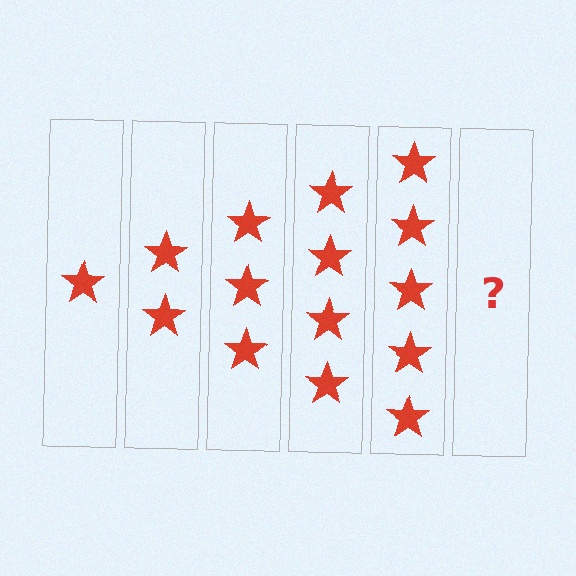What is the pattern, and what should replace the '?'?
The pattern is that each step adds one more star. The '?' should be 6 stars.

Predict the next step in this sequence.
The next step is 6 stars.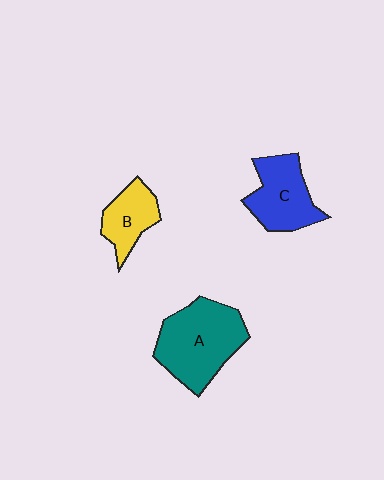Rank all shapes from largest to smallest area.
From largest to smallest: A (teal), C (blue), B (yellow).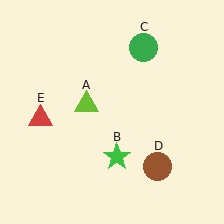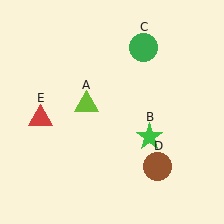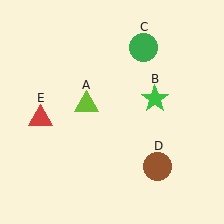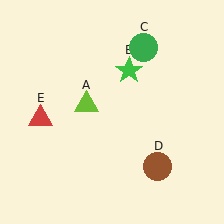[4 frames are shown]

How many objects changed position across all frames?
1 object changed position: green star (object B).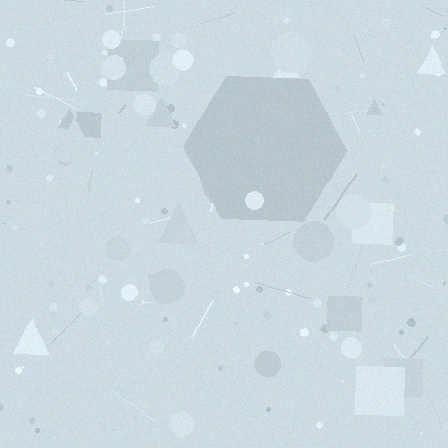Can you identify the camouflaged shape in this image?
The camouflaged shape is a hexagon.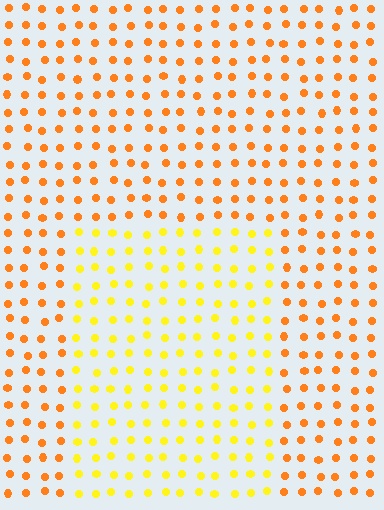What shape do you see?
I see a rectangle.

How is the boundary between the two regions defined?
The boundary is defined purely by a slight shift in hue (about 31 degrees). Spacing, size, and orientation are identical on both sides.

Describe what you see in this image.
The image is filled with small orange elements in a uniform arrangement. A rectangle-shaped region is visible where the elements are tinted to a slightly different hue, forming a subtle color boundary.